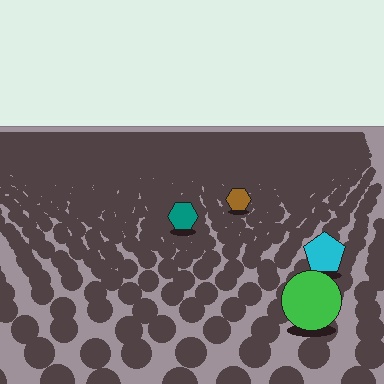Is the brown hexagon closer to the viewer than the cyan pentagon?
No. The cyan pentagon is closer — you can tell from the texture gradient: the ground texture is coarser near it.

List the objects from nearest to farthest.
From nearest to farthest: the green circle, the cyan pentagon, the teal hexagon, the brown hexagon.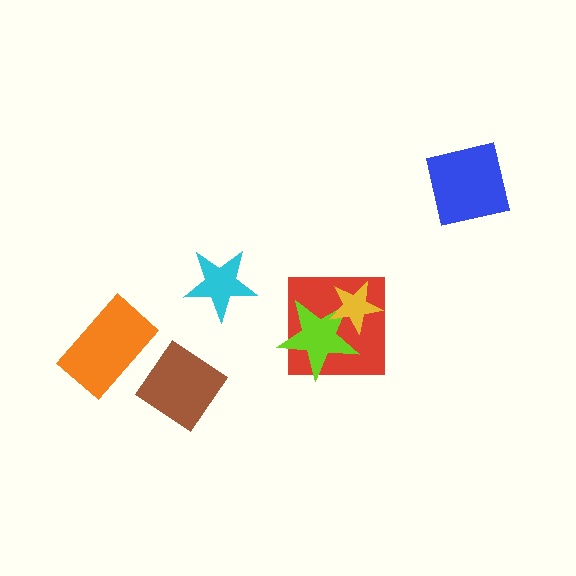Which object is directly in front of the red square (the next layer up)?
The lime star is directly in front of the red square.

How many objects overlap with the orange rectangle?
0 objects overlap with the orange rectangle.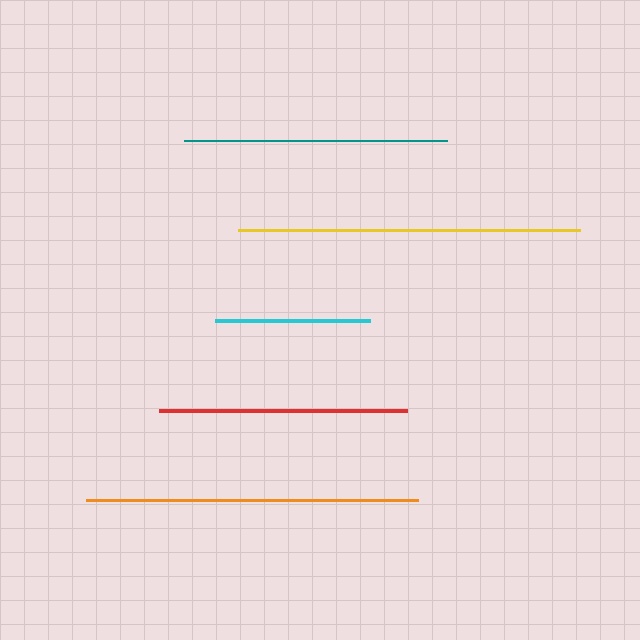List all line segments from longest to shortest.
From longest to shortest: yellow, orange, teal, red, cyan.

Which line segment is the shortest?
The cyan line is the shortest at approximately 155 pixels.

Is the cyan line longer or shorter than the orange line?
The orange line is longer than the cyan line.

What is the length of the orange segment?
The orange segment is approximately 332 pixels long.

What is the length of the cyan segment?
The cyan segment is approximately 155 pixels long.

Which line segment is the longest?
The yellow line is the longest at approximately 342 pixels.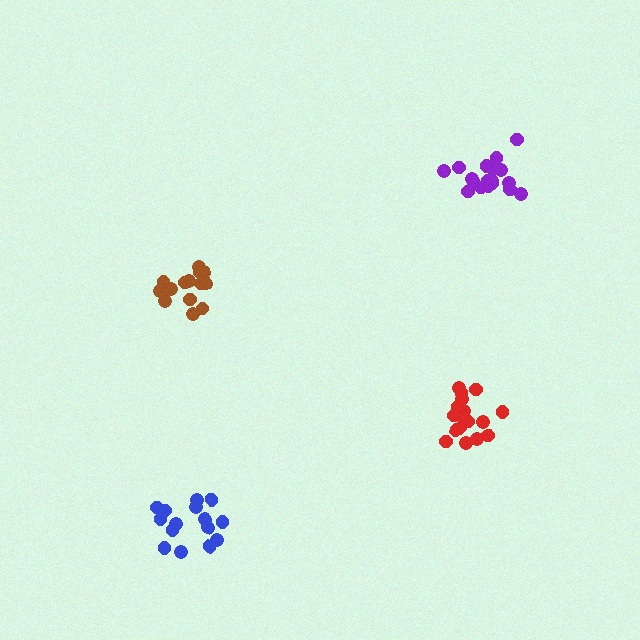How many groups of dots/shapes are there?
There are 4 groups.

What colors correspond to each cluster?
The clusters are colored: red, brown, purple, blue.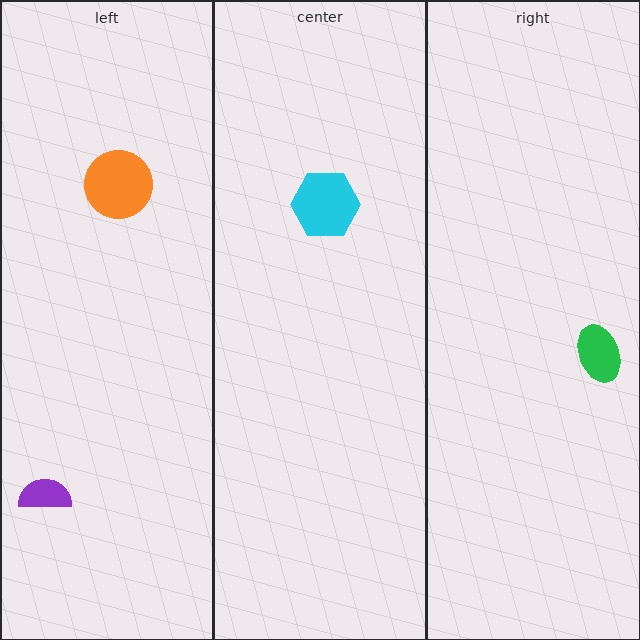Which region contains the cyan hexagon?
The center region.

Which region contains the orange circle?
The left region.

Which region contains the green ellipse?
The right region.